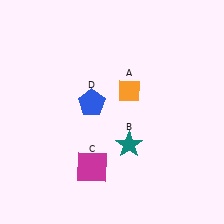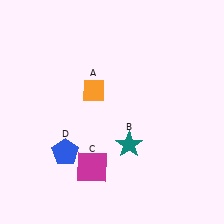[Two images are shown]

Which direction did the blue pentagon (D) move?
The blue pentagon (D) moved down.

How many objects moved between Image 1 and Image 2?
2 objects moved between the two images.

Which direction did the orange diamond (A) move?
The orange diamond (A) moved left.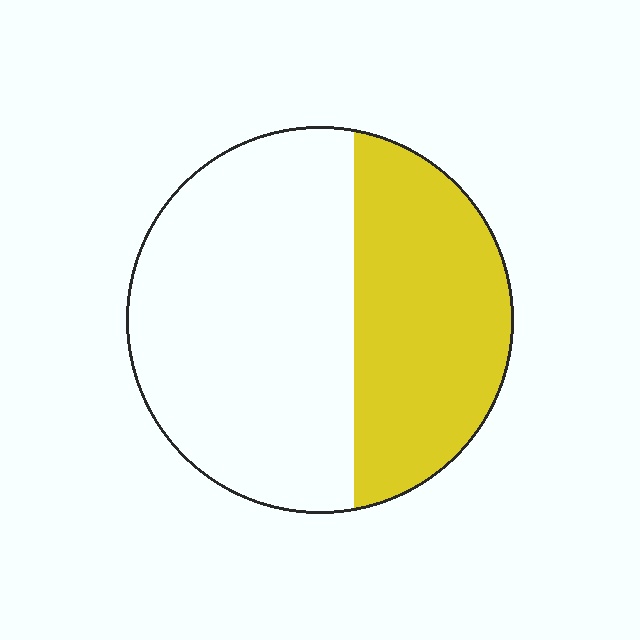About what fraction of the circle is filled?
About two fifths (2/5).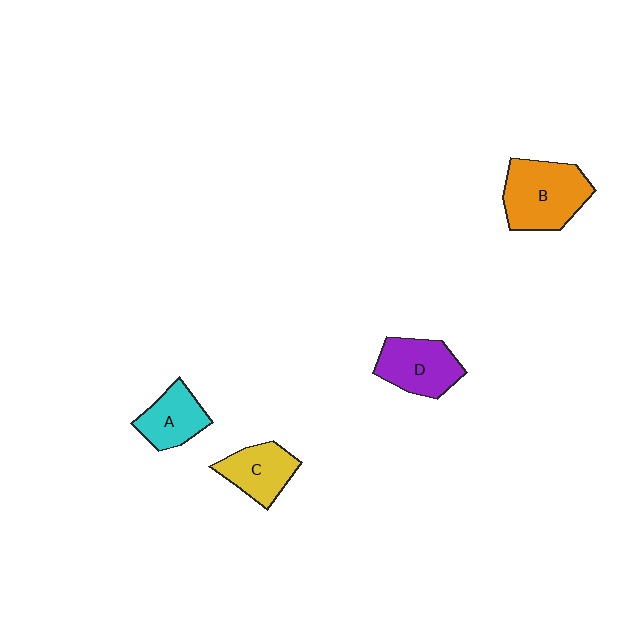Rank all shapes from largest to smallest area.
From largest to smallest: B (orange), D (purple), C (yellow), A (cyan).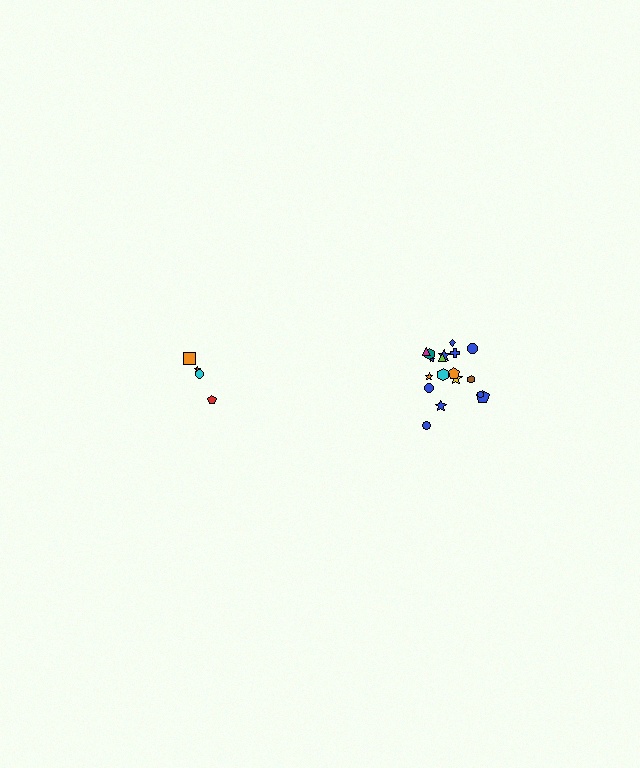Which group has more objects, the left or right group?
The right group.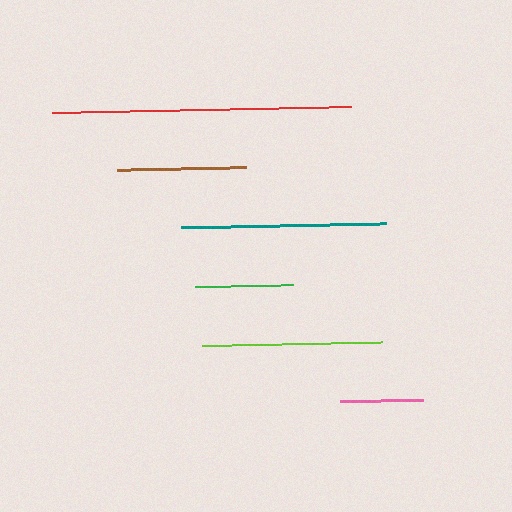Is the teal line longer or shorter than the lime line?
The teal line is longer than the lime line.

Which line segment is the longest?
The red line is the longest at approximately 298 pixels.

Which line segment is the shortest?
The pink line is the shortest at approximately 83 pixels.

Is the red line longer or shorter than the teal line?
The red line is longer than the teal line.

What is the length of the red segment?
The red segment is approximately 298 pixels long.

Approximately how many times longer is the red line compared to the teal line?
The red line is approximately 1.5 times the length of the teal line.